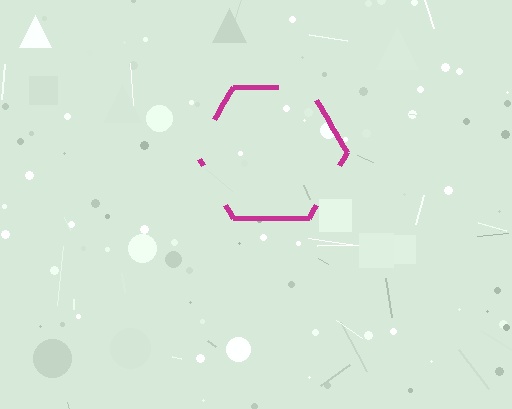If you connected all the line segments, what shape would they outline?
They would outline a hexagon.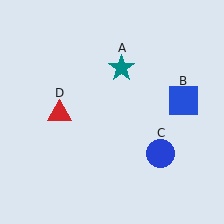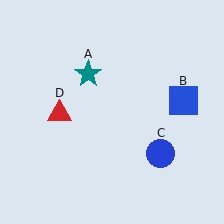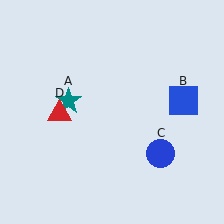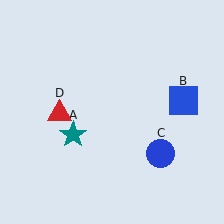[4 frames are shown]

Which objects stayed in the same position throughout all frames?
Blue square (object B) and blue circle (object C) and red triangle (object D) remained stationary.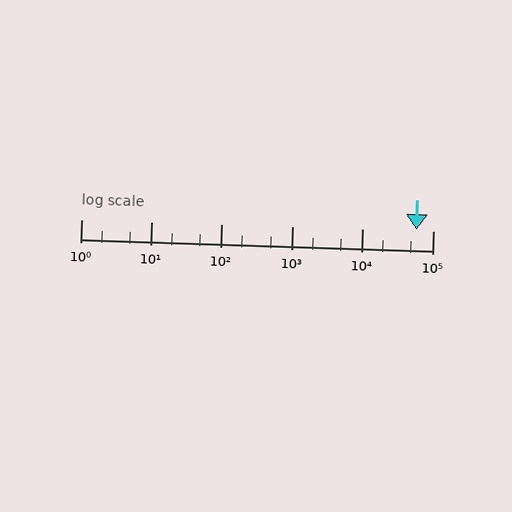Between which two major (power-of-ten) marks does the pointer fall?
The pointer is between 10000 and 100000.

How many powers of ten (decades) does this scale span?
The scale spans 5 decades, from 1 to 100000.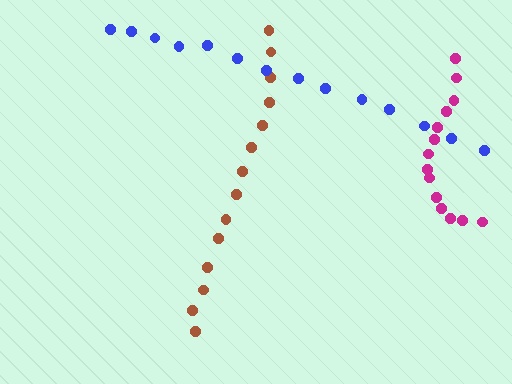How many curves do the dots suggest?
There are 3 distinct paths.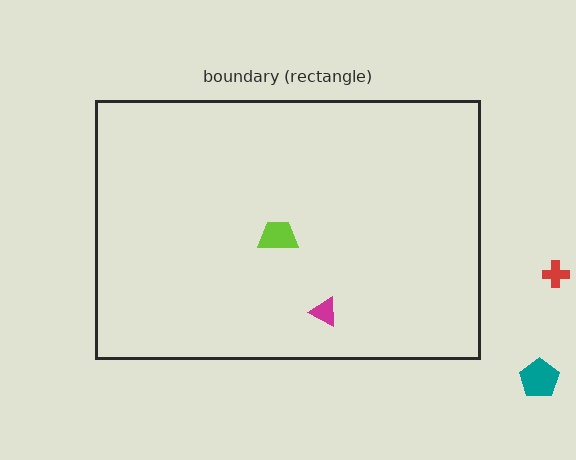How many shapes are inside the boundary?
2 inside, 2 outside.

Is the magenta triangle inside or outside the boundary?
Inside.